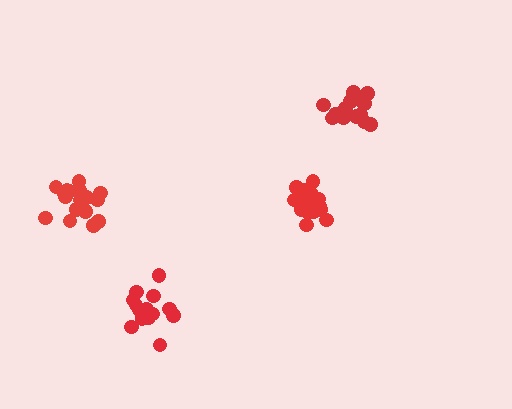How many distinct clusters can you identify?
There are 4 distinct clusters.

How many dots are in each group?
Group 1: 18 dots, Group 2: 14 dots, Group 3: 19 dots, Group 4: 15 dots (66 total).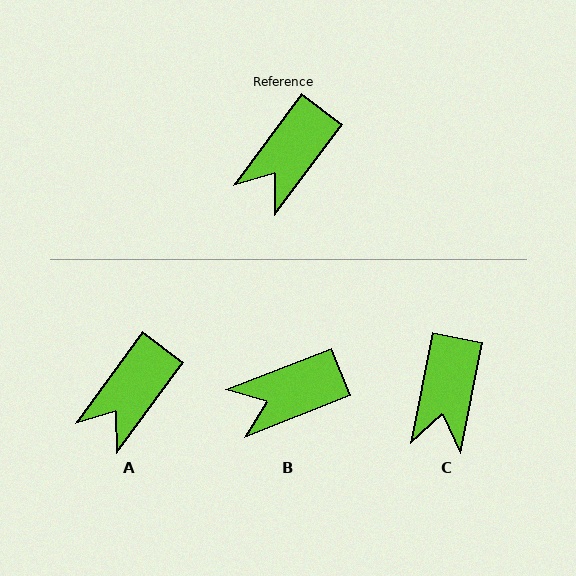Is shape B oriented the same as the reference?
No, it is off by about 32 degrees.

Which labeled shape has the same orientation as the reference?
A.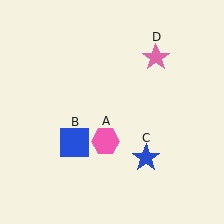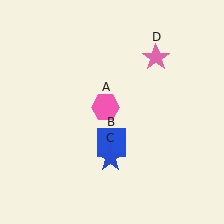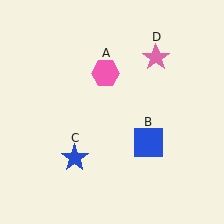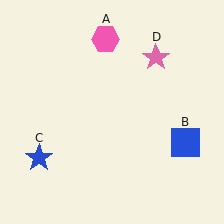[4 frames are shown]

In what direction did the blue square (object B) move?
The blue square (object B) moved right.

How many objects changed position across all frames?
3 objects changed position: pink hexagon (object A), blue square (object B), blue star (object C).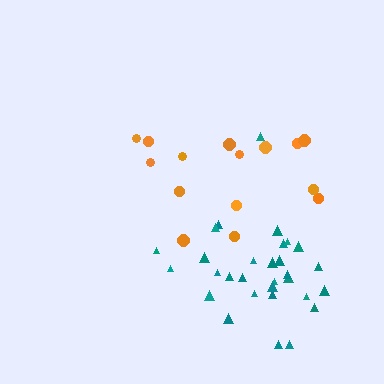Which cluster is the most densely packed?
Teal.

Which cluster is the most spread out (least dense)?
Orange.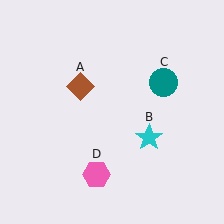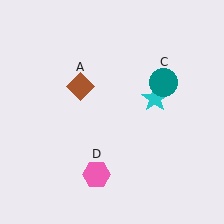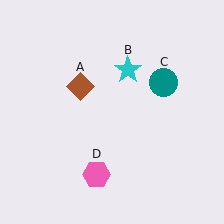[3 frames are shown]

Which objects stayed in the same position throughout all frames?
Brown diamond (object A) and teal circle (object C) and pink hexagon (object D) remained stationary.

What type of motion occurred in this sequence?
The cyan star (object B) rotated counterclockwise around the center of the scene.